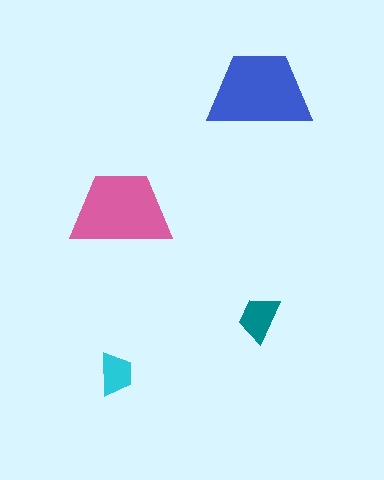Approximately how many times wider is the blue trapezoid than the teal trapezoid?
About 2 times wider.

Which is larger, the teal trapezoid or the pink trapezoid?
The pink one.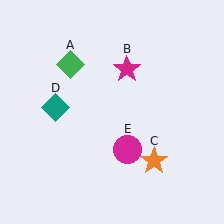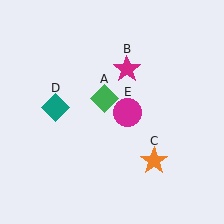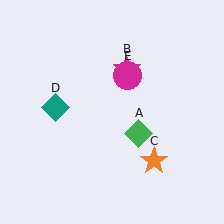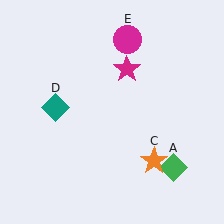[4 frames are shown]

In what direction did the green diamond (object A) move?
The green diamond (object A) moved down and to the right.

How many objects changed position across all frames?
2 objects changed position: green diamond (object A), magenta circle (object E).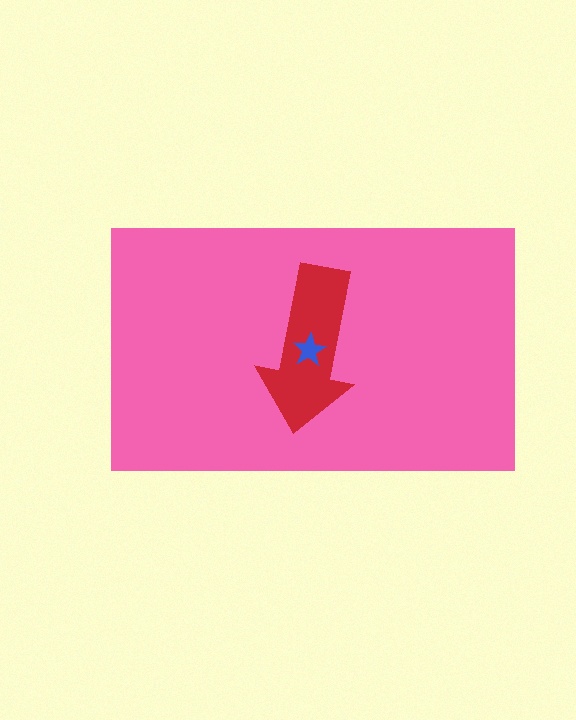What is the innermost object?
The blue star.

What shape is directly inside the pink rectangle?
The red arrow.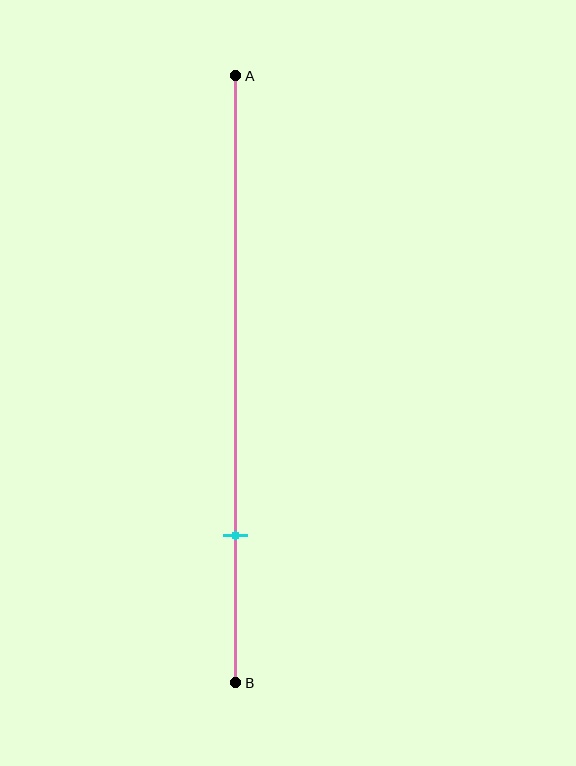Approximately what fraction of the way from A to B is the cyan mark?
The cyan mark is approximately 75% of the way from A to B.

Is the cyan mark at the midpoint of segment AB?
No, the mark is at about 75% from A, not at the 50% midpoint.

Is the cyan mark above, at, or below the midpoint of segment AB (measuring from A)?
The cyan mark is below the midpoint of segment AB.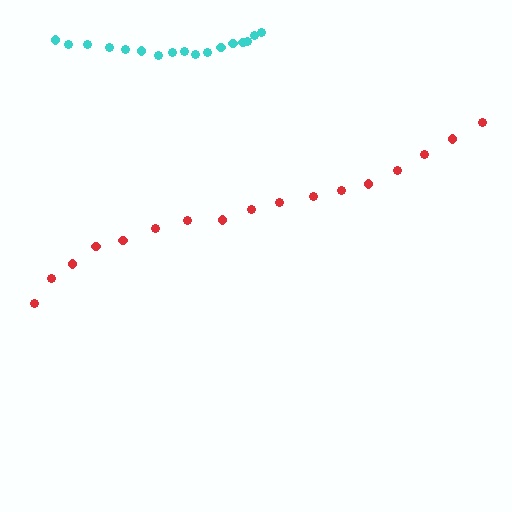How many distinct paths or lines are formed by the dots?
There are 2 distinct paths.